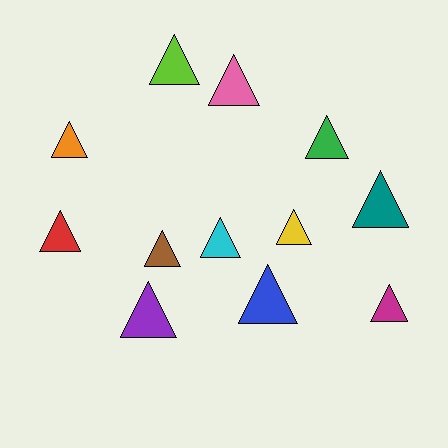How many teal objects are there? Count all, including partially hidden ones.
There is 1 teal object.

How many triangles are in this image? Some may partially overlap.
There are 12 triangles.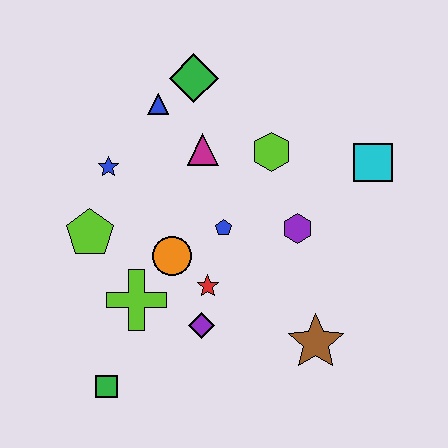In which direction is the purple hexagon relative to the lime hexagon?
The purple hexagon is below the lime hexagon.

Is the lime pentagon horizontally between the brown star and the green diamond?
No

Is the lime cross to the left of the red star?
Yes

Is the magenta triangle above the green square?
Yes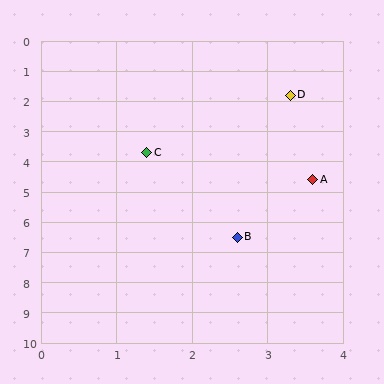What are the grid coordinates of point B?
Point B is at approximately (2.6, 6.5).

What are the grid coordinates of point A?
Point A is at approximately (3.6, 4.6).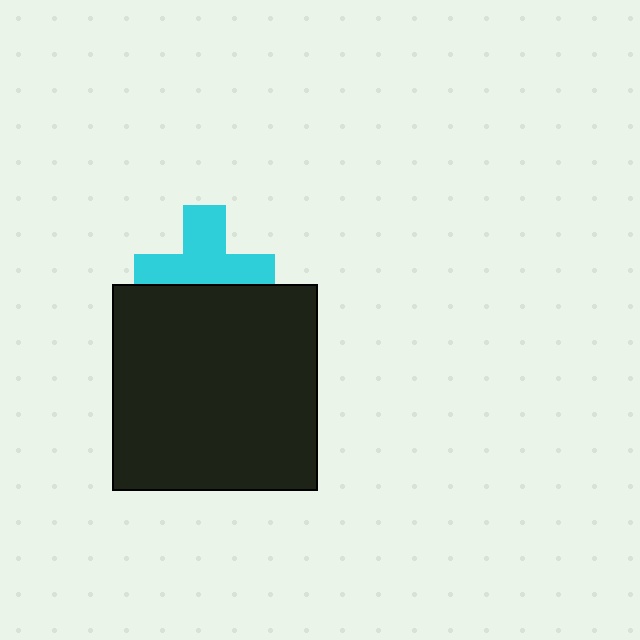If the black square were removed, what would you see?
You would see the complete cyan cross.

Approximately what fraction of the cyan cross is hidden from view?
Roughly 39% of the cyan cross is hidden behind the black square.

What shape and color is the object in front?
The object in front is a black square.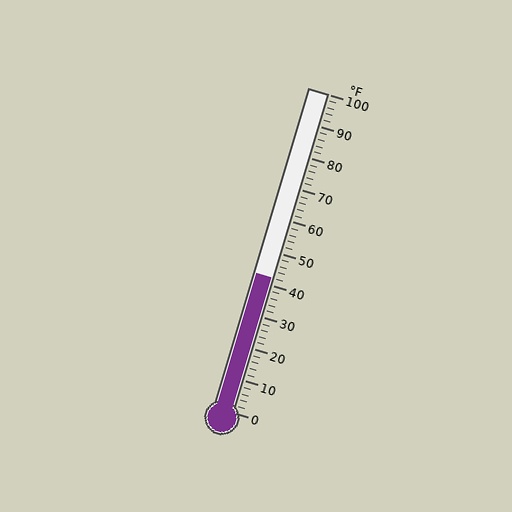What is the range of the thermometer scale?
The thermometer scale ranges from 0°F to 100°F.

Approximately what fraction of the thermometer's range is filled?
The thermometer is filled to approximately 40% of its range.